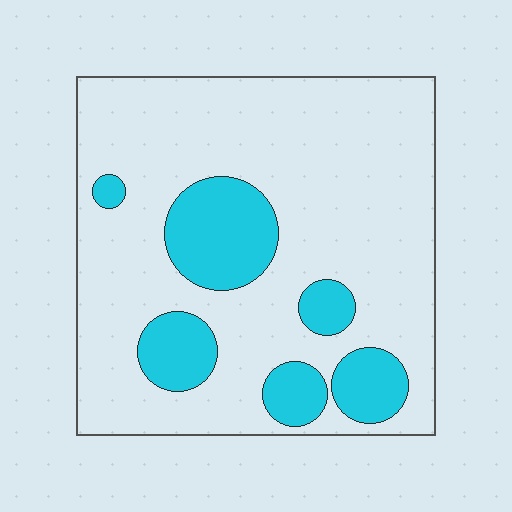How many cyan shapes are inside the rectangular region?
6.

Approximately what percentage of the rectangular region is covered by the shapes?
Approximately 20%.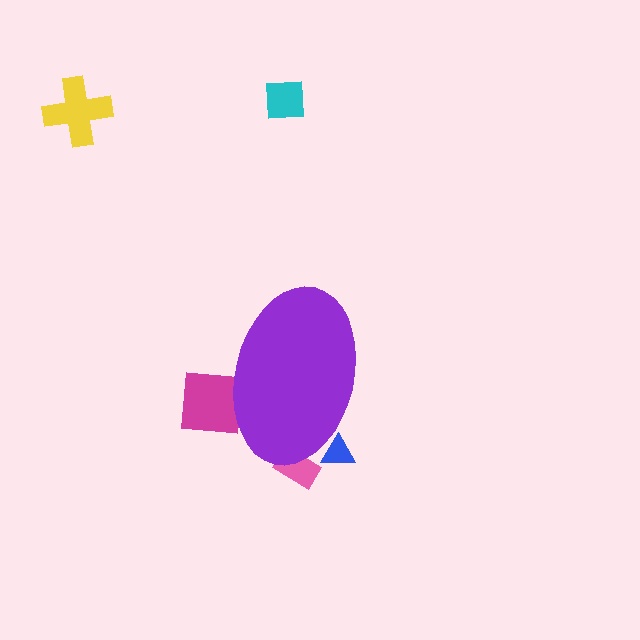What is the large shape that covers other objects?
A purple ellipse.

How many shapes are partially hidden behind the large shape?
3 shapes are partially hidden.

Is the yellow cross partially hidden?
No, the yellow cross is fully visible.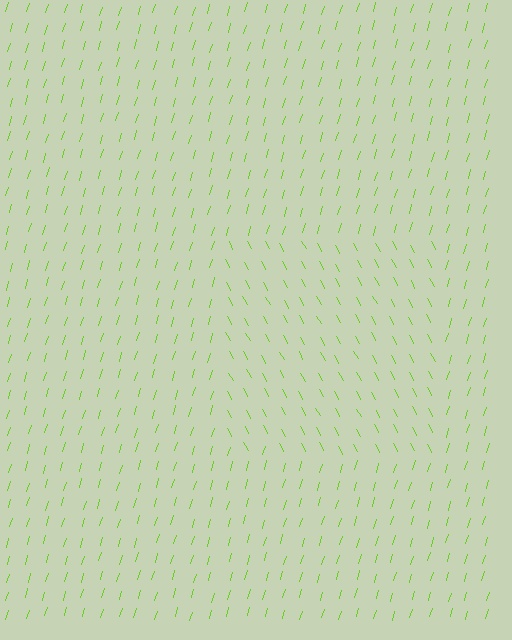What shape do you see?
I see a rectangle.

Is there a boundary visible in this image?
Yes, there is a texture boundary formed by a change in line orientation.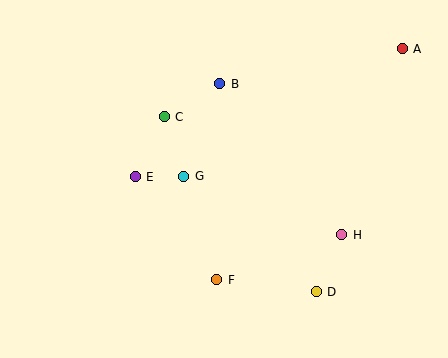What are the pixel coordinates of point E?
Point E is at (135, 177).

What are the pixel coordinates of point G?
Point G is at (184, 176).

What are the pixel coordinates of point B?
Point B is at (220, 84).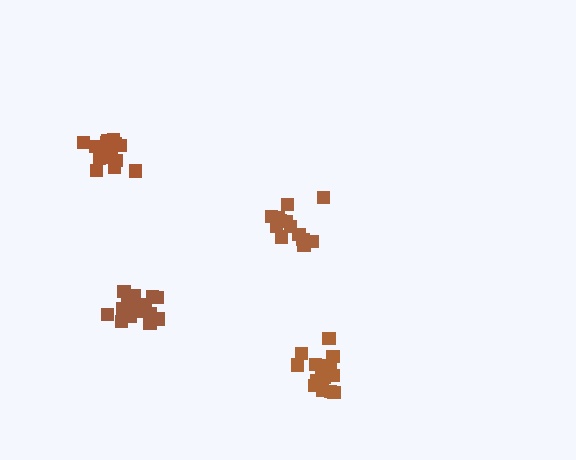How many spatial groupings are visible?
There are 4 spatial groupings.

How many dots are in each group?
Group 1: 14 dots, Group 2: 18 dots, Group 3: 17 dots, Group 4: 17 dots (66 total).